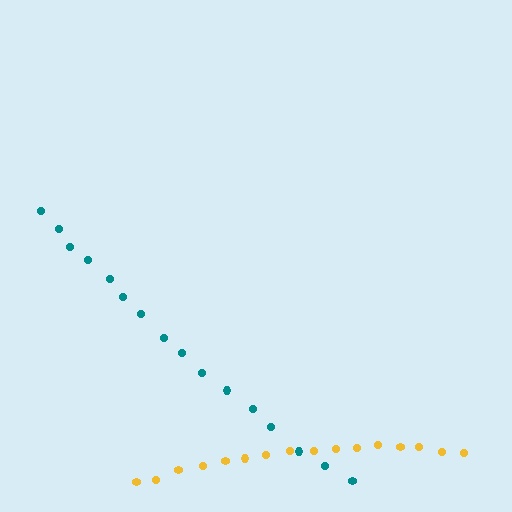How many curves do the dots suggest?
There are 2 distinct paths.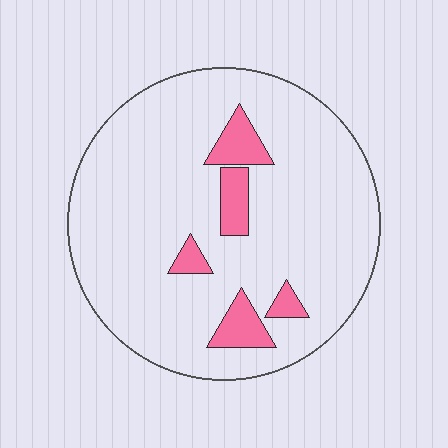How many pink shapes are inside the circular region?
5.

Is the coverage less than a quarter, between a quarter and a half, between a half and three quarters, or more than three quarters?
Less than a quarter.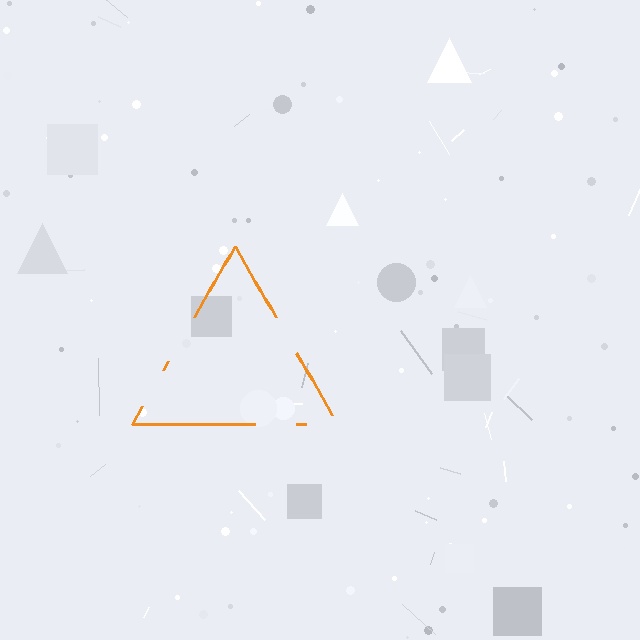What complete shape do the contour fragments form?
The contour fragments form a triangle.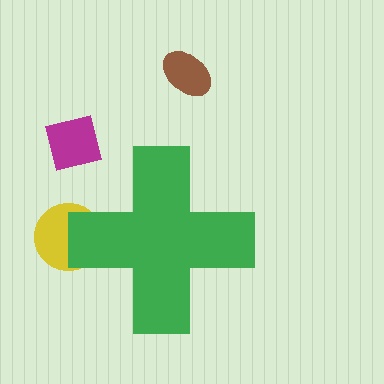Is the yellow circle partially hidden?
Yes, the yellow circle is partially hidden behind the green cross.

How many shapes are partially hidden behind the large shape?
1 shape is partially hidden.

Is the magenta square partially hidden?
No, the magenta square is fully visible.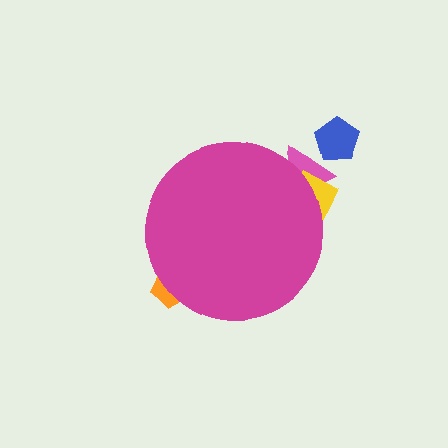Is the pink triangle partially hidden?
Yes, the pink triangle is partially hidden behind the magenta circle.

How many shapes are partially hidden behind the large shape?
3 shapes are partially hidden.